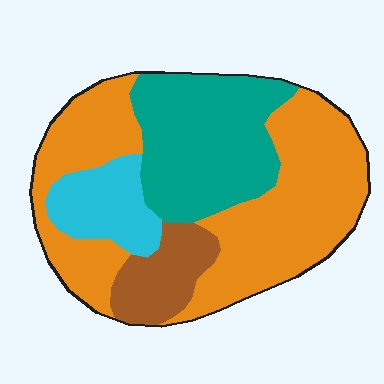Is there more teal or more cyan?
Teal.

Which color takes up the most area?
Orange, at roughly 50%.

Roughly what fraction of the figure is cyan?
Cyan covers around 10% of the figure.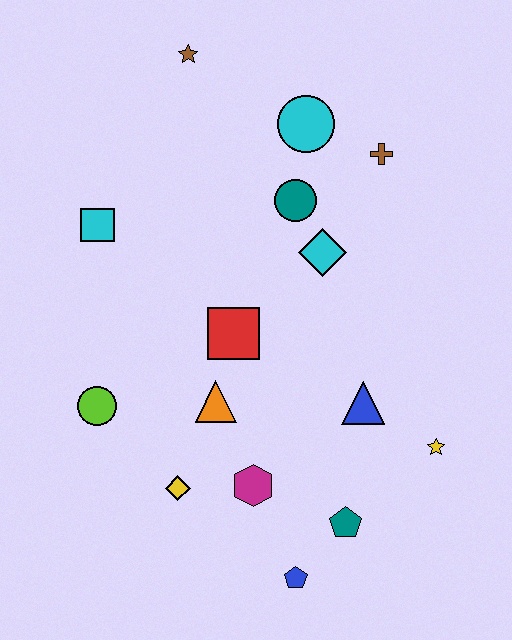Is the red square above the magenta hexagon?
Yes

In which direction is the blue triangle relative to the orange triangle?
The blue triangle is to the right of the orange triangle.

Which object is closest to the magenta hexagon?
The yellow diamond is closest to the magenta hexagon.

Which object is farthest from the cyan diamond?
The blue pentagon is farthest from the cyan diamond.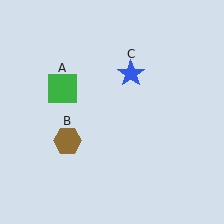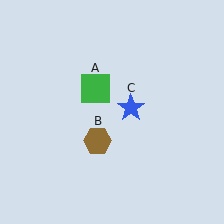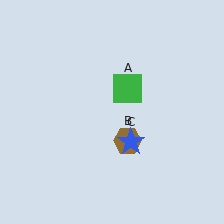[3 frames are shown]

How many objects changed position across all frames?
3 objects changed position: green square (object A), brown hexagon (object B), blue star (object C).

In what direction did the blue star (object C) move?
The blue star (object C) moved down.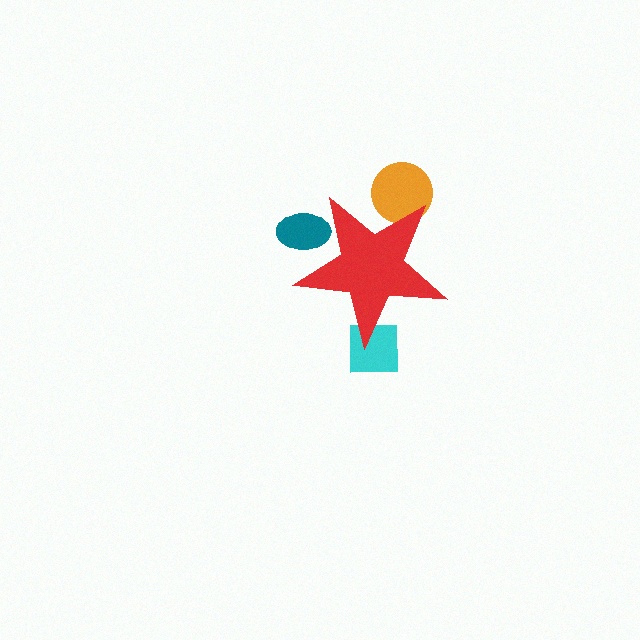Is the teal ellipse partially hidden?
Yes, the teal ellipse is partially hidden behind the red star.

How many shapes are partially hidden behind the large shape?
3 shapes are partially hidden.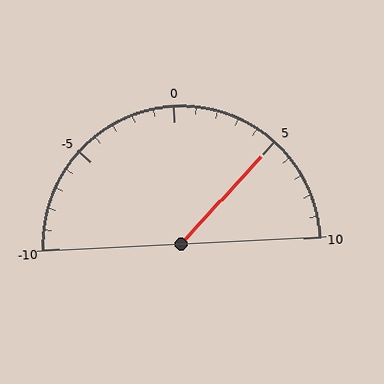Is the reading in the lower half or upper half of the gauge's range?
The reading is in the upper half of the range (-10 to 10).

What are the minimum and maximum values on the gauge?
The gauge ranges from -10 to 10.